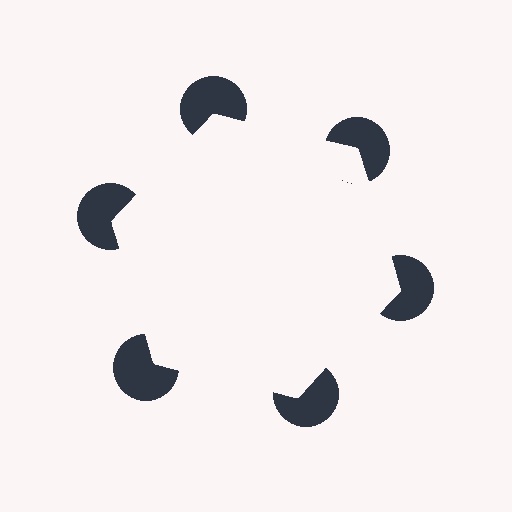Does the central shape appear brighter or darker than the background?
It typically appears slightly brighter than the background, even though no actual brightness change is drawn.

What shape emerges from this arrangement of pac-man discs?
An illusory hexagon — its edges are inferred from the aligned wedge cuts in the pac-man discs, not physically drawn.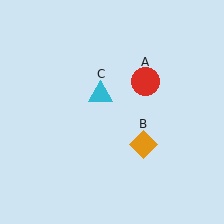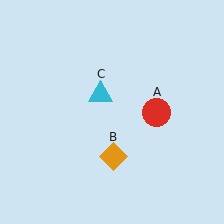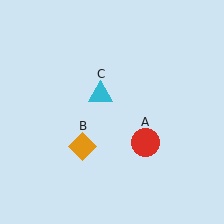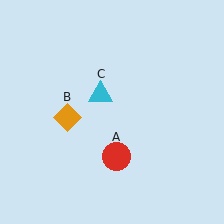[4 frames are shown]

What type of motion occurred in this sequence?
The red circle (object A), orange diamond (object B) rotated clockwise around the center of the scene.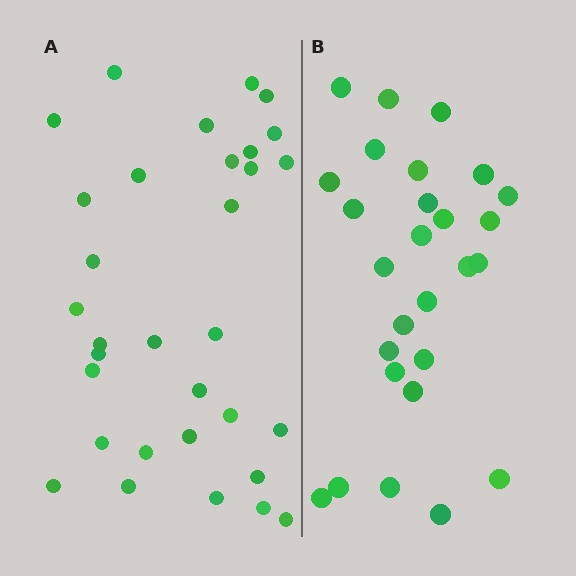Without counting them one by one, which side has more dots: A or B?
Region A (the left region) has more dots.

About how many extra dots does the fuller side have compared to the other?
Region A has about 5 more dots than region B.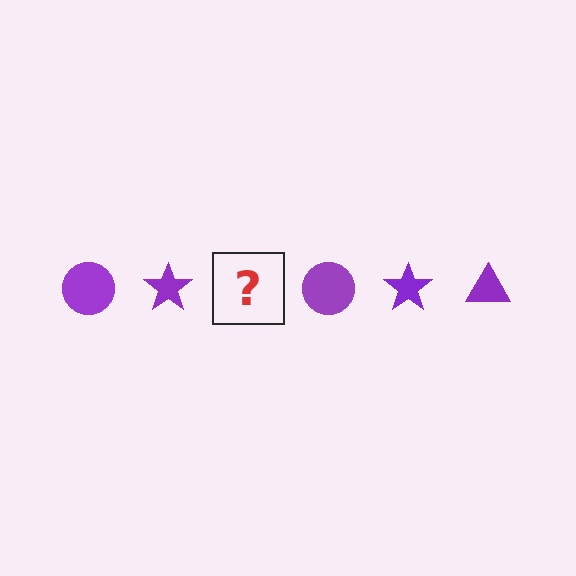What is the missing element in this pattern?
The missing element is a purple triangle.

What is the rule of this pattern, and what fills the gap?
The rule is that the pattern cycles through circle, star, triangle shapes in purple. The gap should be filled with a purple triangle.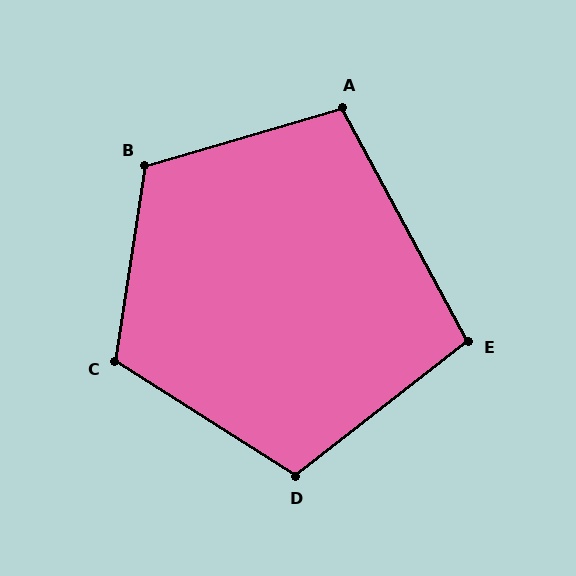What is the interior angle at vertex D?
Approximately 110 degrees (obtuse).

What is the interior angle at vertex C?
Approximately 114 degrees (obtuse).